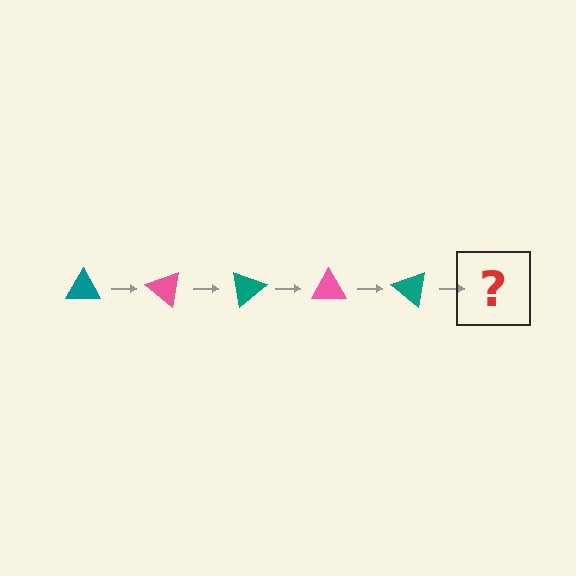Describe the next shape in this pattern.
It should be a pink triangle, rotated 200 degrees from the start.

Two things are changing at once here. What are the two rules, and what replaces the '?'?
The two rules are that it rotates 40 degrees each step and the color cycles through teal and pink. The '?' should be a pink triangle, rotated 200 degrees from the start.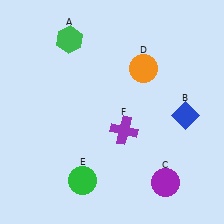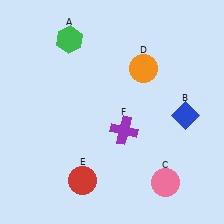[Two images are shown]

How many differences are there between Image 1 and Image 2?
There are 2 differences between the two images.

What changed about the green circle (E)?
In Image 1, E is green. In Image 2, it changed to red.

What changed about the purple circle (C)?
In Image 1, C is purple. In Image 2, it changed to pink.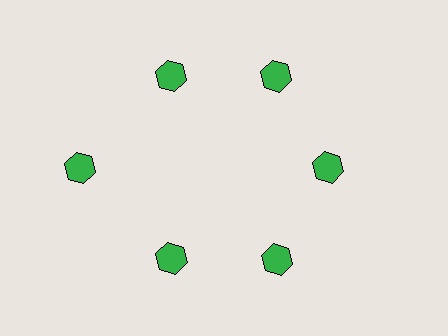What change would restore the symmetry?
The symmetry would be restored by moving it inward, back onto the ring so that all 6 hexagons sit at equal angles and equal distance from the center.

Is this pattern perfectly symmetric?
No. The 6 green hexagons are arranged in a ring, but one element near the 9 o'clock position is pushed outward from the center, breaking the 6-fold rotational symmetry.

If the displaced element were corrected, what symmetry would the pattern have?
It would have 6-fold rotational symmetry — the pattern would map onto itself every 60 degrees.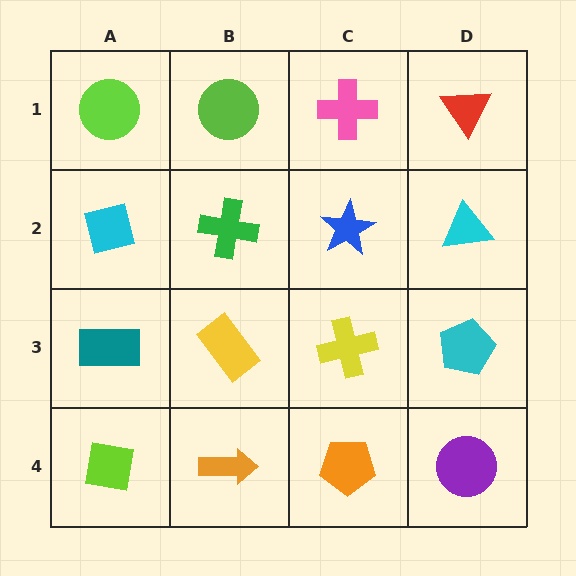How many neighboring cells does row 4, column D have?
2.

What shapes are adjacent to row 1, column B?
A green cross (row 2, column B), a lime circle (row 1, column A), a pink cross (row 1, column C).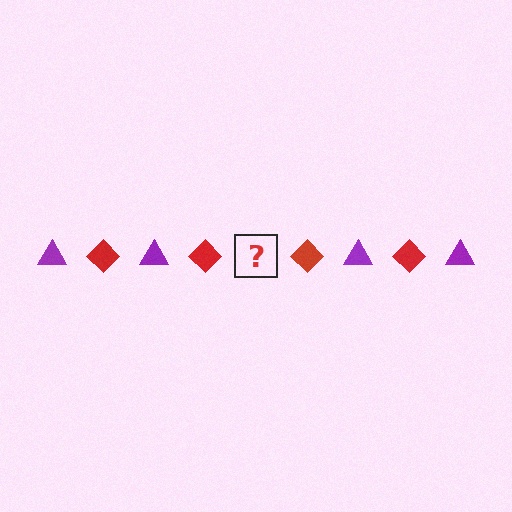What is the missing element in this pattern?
The missing element is a purple triangle.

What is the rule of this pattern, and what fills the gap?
The rule is that the pattern alternates between purple triangle and red diamond. The gap should be filled with a purple triangle.